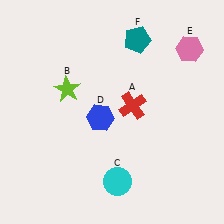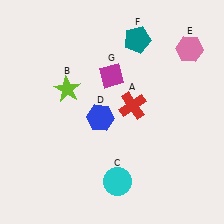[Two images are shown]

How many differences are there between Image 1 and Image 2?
There is 1 difference between the two images.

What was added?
A magenta diamond (G) was added in Image 2.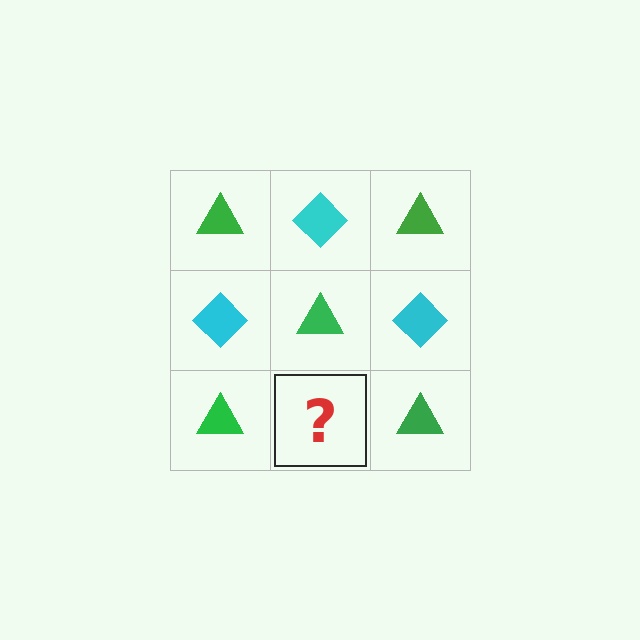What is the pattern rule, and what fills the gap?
The rule is that it alternates green triangle and cyan diamond in a checkerboard pattern. The gap should be filled with a cyan diamond.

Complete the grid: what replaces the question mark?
The question mark should be replaced with a cyan diamond.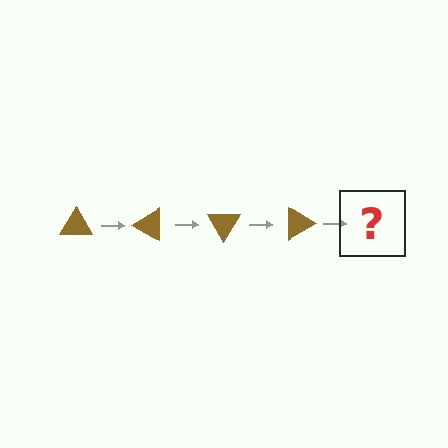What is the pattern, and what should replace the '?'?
The pattern is that the triangle rotates 30 degrees each step. The '?' should be a brown triangle rotated 120 degrees.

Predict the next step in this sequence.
The next step is a brown triangle rotated 120 degrees.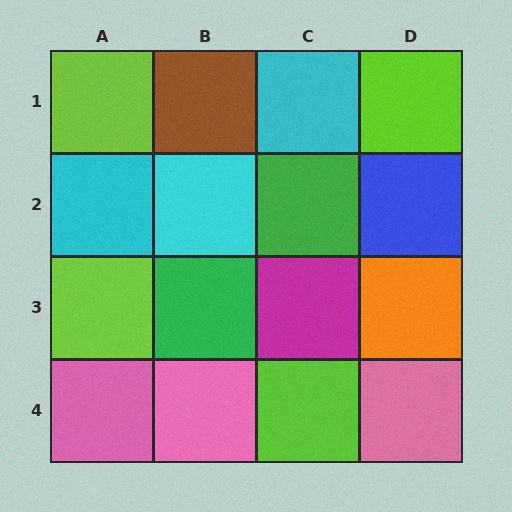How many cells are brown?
1 cell is brown.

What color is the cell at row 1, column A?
Lime.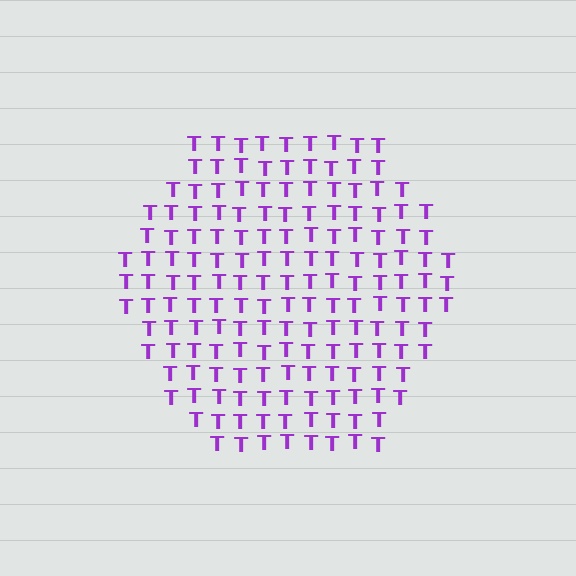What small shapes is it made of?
It is made of small letter T's.